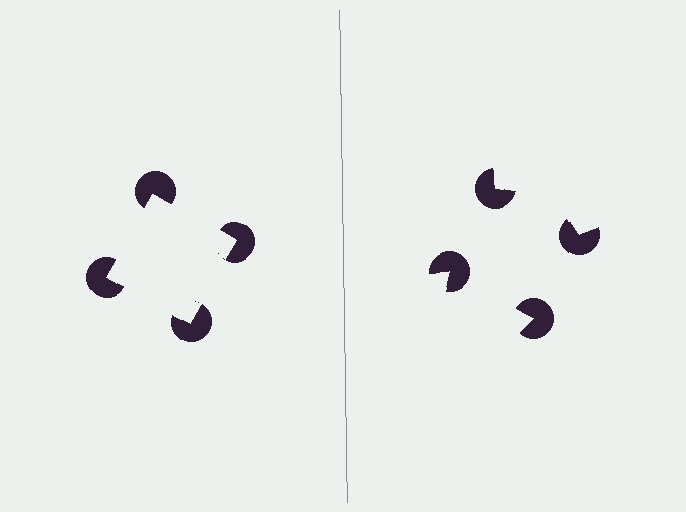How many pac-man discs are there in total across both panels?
8 — 4 on each side.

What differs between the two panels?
The pac-man discs are positioned identically on both sides; only the wedge orientations differ. On the left they align to a square; on the right they are misaligned.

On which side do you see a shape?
An illusory square appears on the left side. On the right side the wedge cuts are rotated, so no coherent shape forms.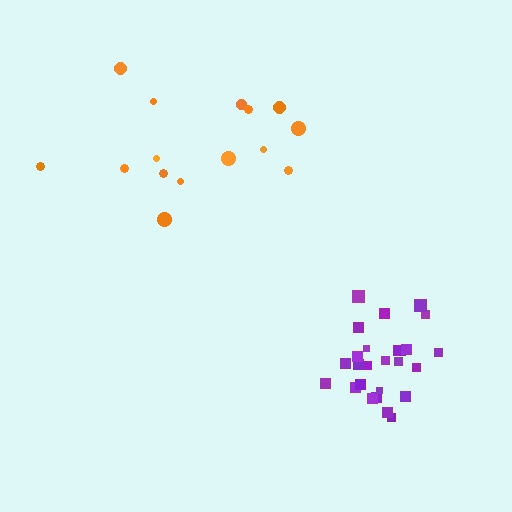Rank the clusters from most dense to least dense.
purple, orange.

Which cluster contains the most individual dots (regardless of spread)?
Purple (26).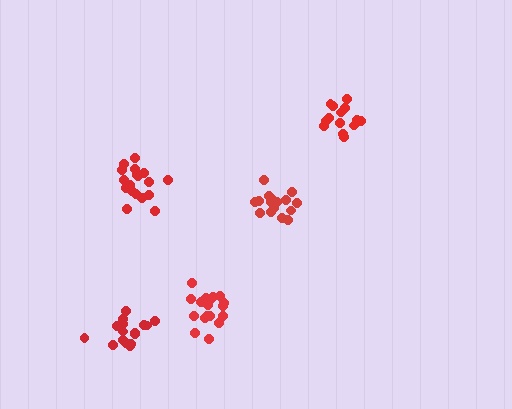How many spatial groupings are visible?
There are 5 spatial groupings.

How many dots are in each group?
Group 1: 20 dots, Group 2: 18 dots, Group 3: 16 dots, Group 4: 14 dots, Group 5: 17 dots (85 total).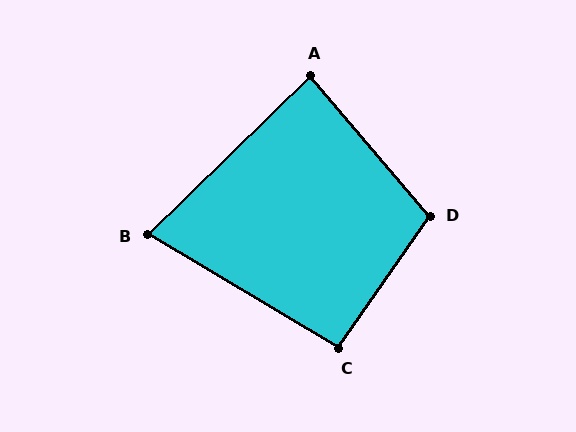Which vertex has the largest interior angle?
D, at approximately 105 degrees.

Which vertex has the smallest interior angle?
B, at approximately 75 degrees.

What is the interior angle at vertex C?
Approximately 94 degrees (approximately right).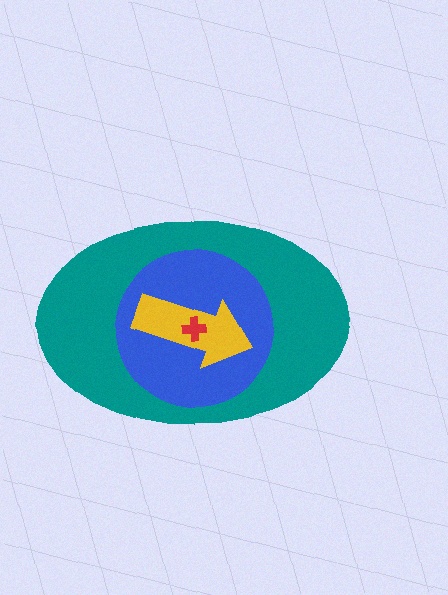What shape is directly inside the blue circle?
The yellow arrow.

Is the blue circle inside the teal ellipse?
Yes.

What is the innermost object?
The red cross.